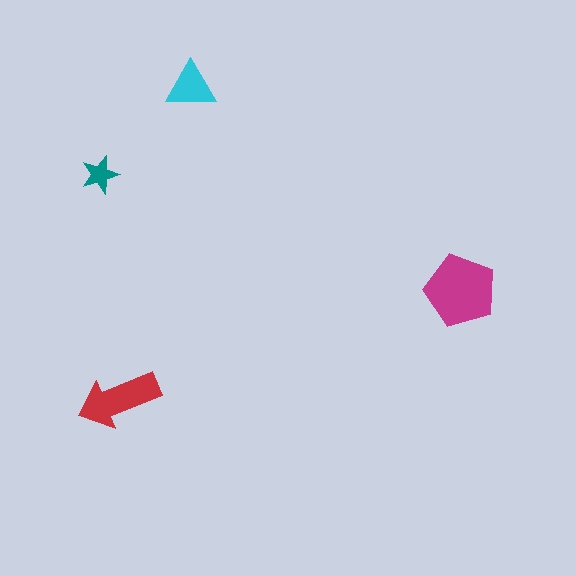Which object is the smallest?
The teal star.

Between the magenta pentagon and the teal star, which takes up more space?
The magenta pentagon.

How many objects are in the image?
There are 4 objects in the image.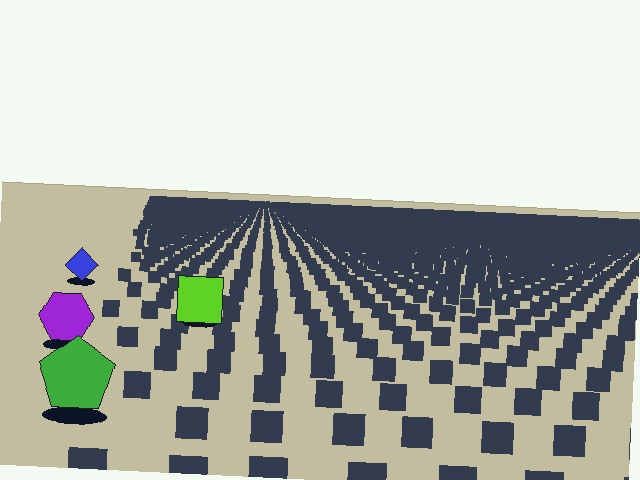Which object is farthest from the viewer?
The blue diamond is farthest from the viewer. It appears smaller and the ground texture around it is denser.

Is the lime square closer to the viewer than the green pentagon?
No. The green pentagon is closer — you can tell from the texture gradient: the ground texture is coarser near it.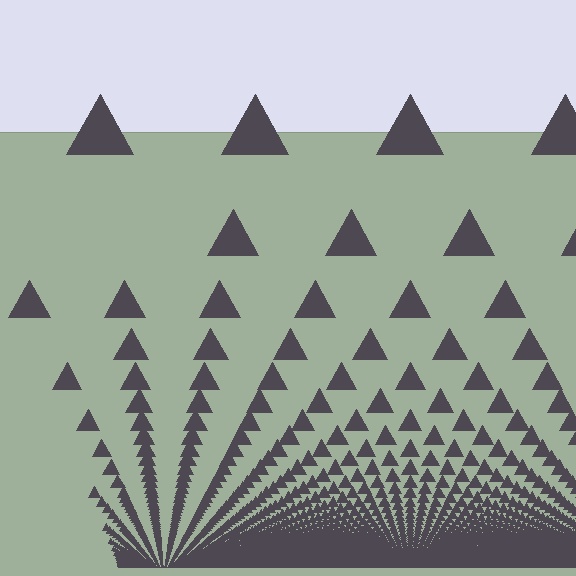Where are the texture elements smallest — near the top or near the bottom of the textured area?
Near the bottom.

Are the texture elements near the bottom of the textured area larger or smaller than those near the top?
Smaller. The gradient is inverted — elements near the bottom are smaller and denser.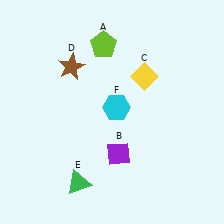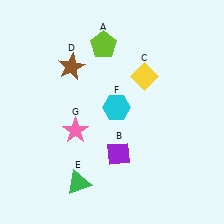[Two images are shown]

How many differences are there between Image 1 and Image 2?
There is 1 difference between the two images.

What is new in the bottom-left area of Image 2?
A pink star (G) was added in the bottom-left area of Image 2.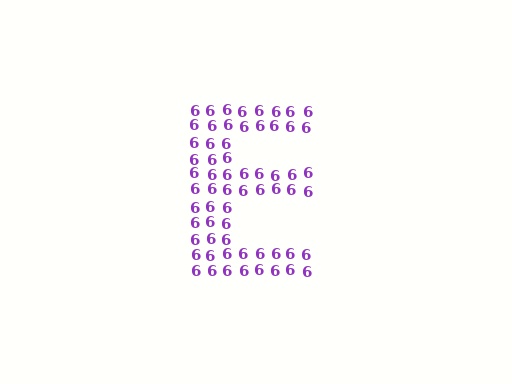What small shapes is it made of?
It is made of small digit 6's.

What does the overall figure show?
The overall figure shows the letter E.